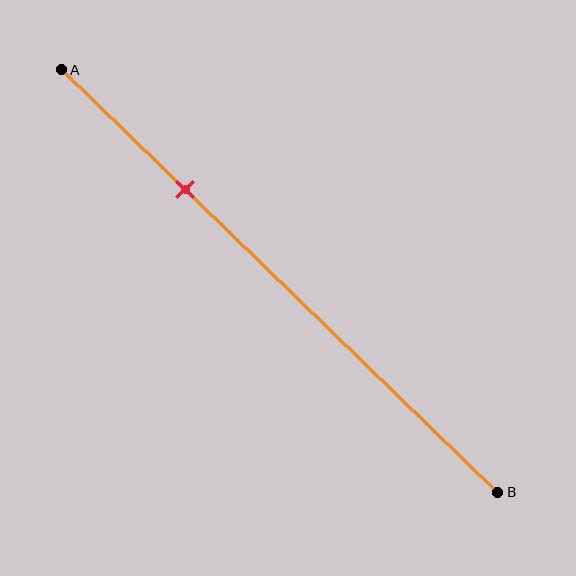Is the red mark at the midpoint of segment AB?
No, the mark is at about 30% from A, not at the 50% midpoint.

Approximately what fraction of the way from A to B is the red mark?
The red mark is approximately 30% of the way from A to B.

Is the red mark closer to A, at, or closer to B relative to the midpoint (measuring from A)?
The red mark is closer to point A than the midpoint of segment AB.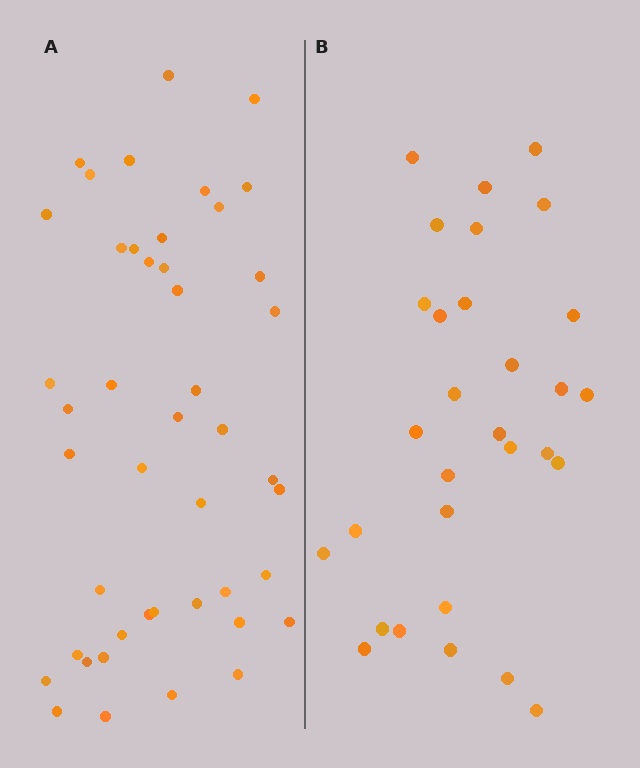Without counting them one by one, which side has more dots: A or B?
Region A (the left region) has more dots.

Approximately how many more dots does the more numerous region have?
Region A has approximately 15 more dots than region B.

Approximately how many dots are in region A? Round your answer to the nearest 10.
About 40 dots. (The exact count is 45, which rounds to 40.)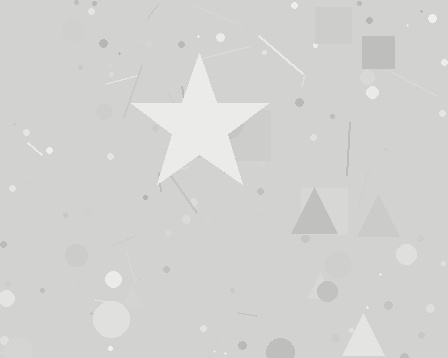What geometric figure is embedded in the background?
A star is embedded in the background.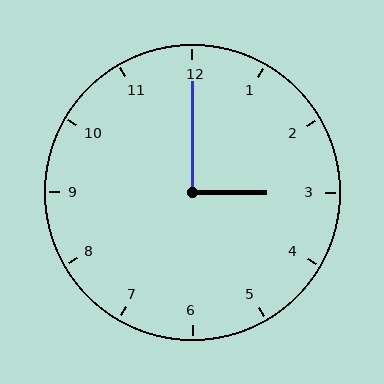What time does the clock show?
3:00.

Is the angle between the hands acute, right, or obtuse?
It is right.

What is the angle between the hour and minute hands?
Approximately 90 degrees.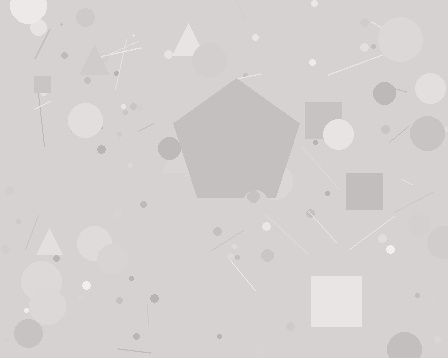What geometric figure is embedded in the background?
A pentagon is embedded in the background.